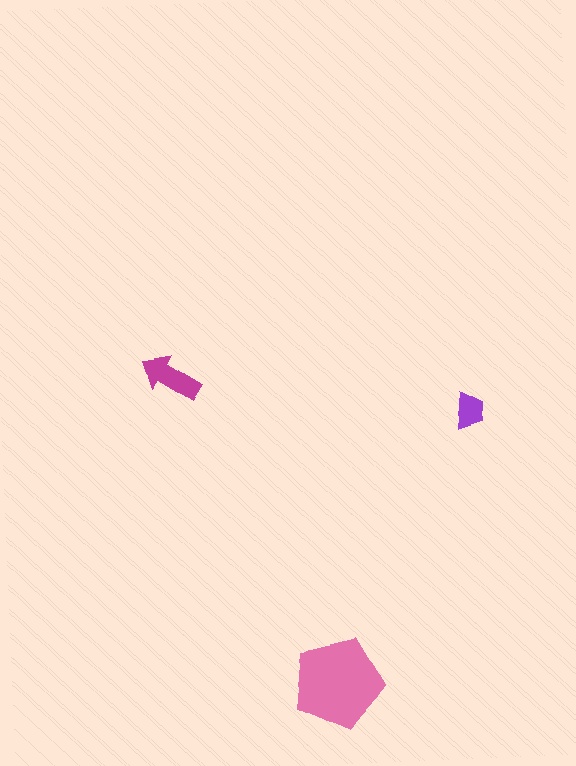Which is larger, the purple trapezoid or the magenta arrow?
The magenta arrow.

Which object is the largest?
The pink pentagon.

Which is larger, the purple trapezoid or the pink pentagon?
The pink pentagon.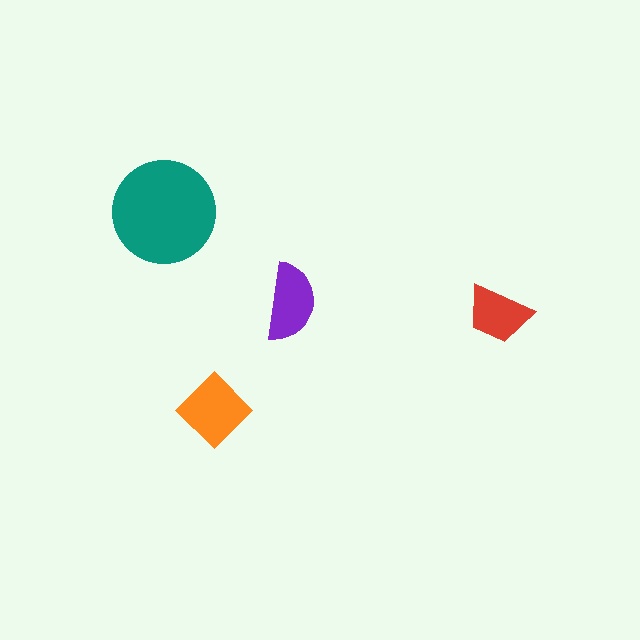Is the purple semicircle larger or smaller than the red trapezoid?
Larger.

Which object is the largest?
The teal circle.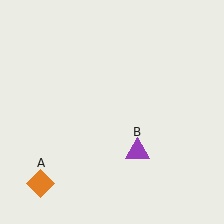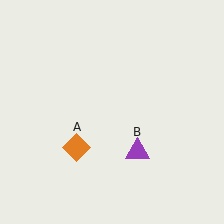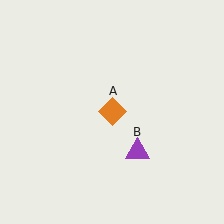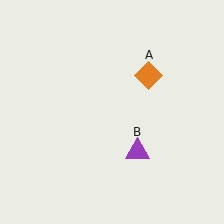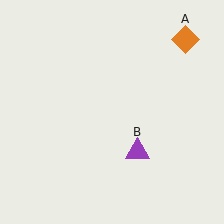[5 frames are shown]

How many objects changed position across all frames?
1 object changed position: orange diamond (object A).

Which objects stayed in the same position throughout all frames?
Purple triangle (object B) remained stationary.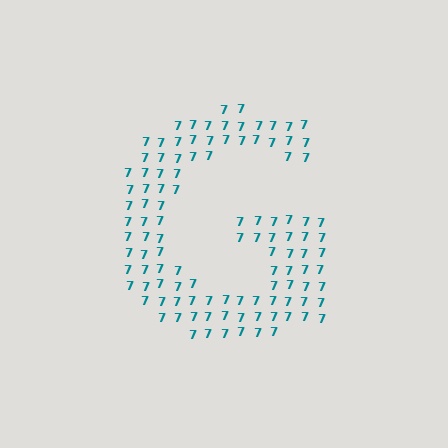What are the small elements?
The small elements are digit 7's.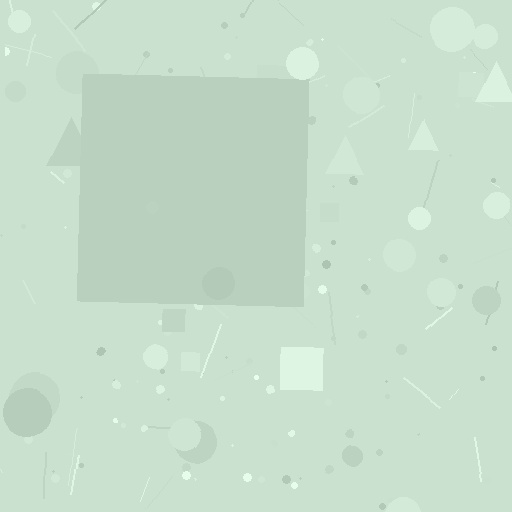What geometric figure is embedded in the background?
A square is embedded in the background.